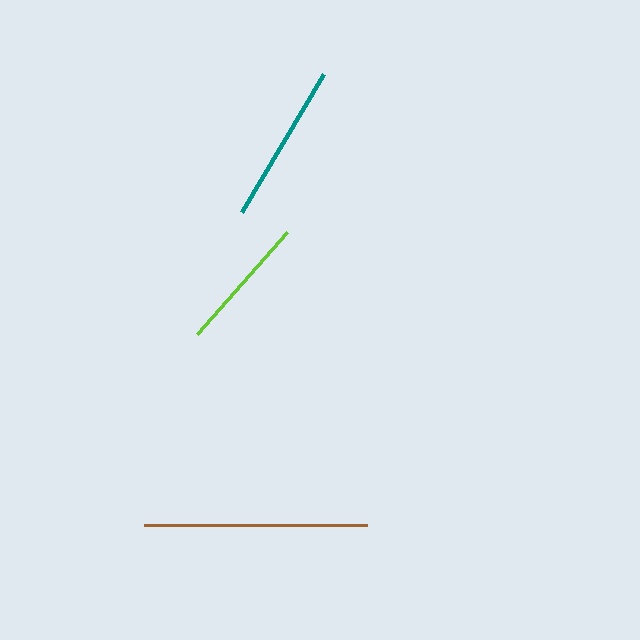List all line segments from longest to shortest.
From longest to shortest: brown, teal, lime.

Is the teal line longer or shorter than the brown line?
The brown line is longer than the teal line.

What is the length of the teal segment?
The teal segment is approximately 160 pixels long.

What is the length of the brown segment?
The brown segment is approximately 224 pixels long.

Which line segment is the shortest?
The lime line is the shortest at approximately 137 pixels.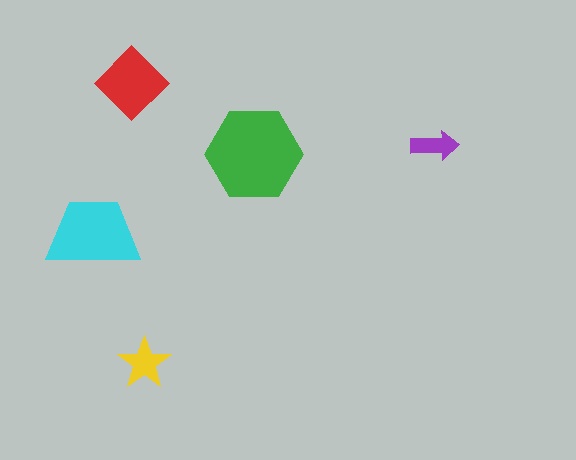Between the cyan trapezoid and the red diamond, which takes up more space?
The cyan trapezoid.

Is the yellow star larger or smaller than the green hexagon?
Smaller.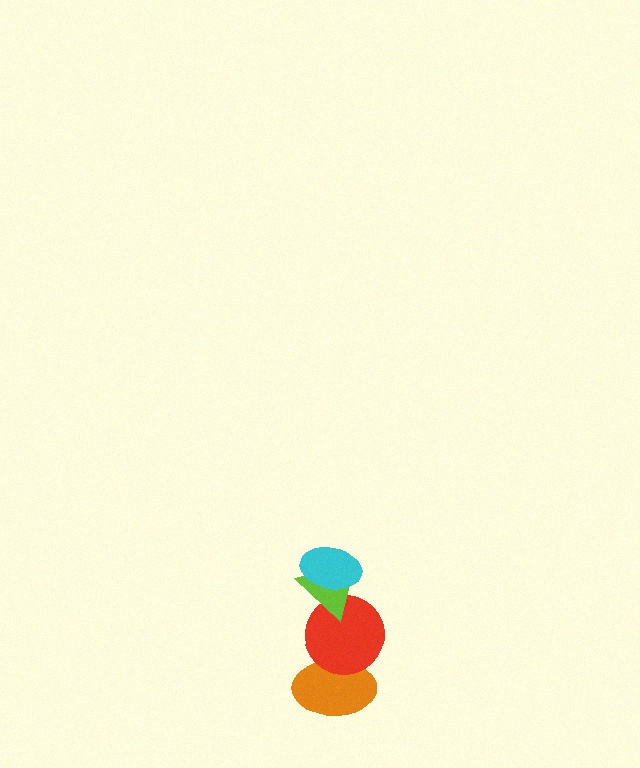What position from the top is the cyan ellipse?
The cyan ellipse is 1st from the top.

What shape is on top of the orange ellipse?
The red circle is on top of the orange ellipse.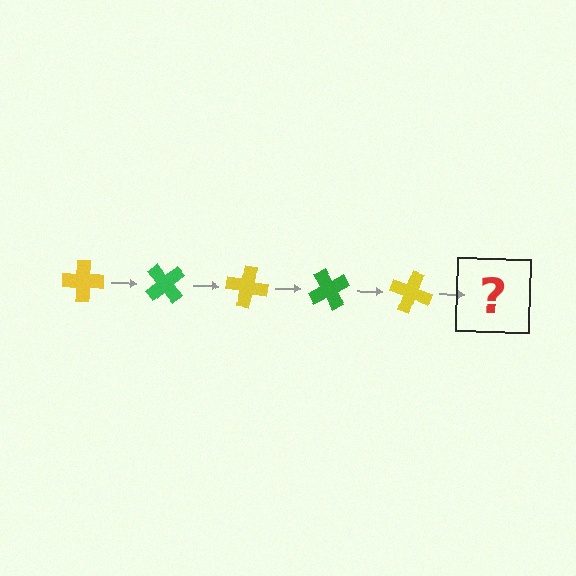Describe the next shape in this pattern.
It should be a green cross, rotated 250 degrees from the start.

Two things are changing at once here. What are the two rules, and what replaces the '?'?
The two rules are that it rotates 50 degrees each step and the color cycles through yellow and green. The '?' should be a green cross, rotated 250 degrees from the start.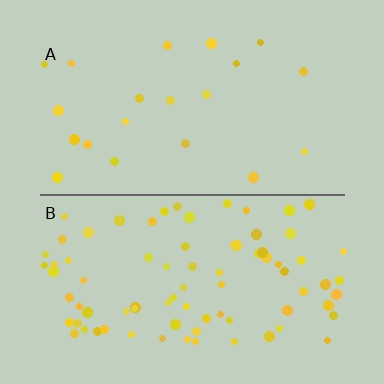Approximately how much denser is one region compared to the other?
Approximately 3.9× — region B over region A.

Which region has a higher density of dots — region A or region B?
B (the bottom).